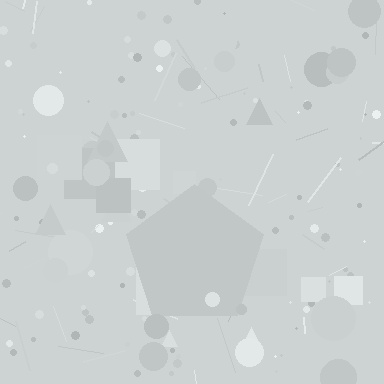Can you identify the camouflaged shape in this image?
The camouflaged shape is a pentagon.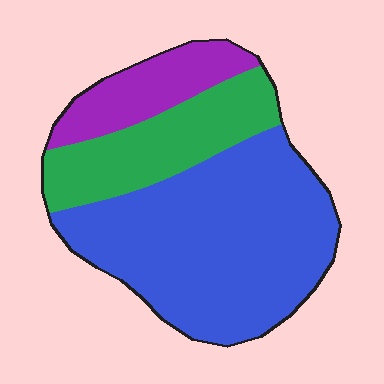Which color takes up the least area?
Purple, at roughly 15%.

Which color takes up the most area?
Blue, at roughly 60%.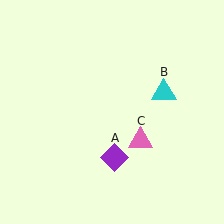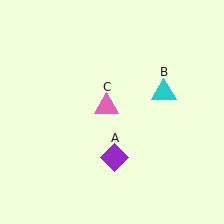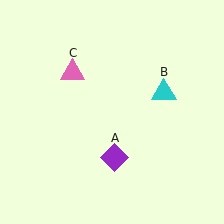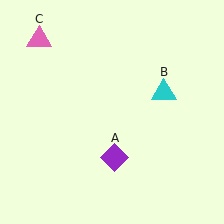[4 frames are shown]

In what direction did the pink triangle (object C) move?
The pink triangle (object C) moved up and to the left.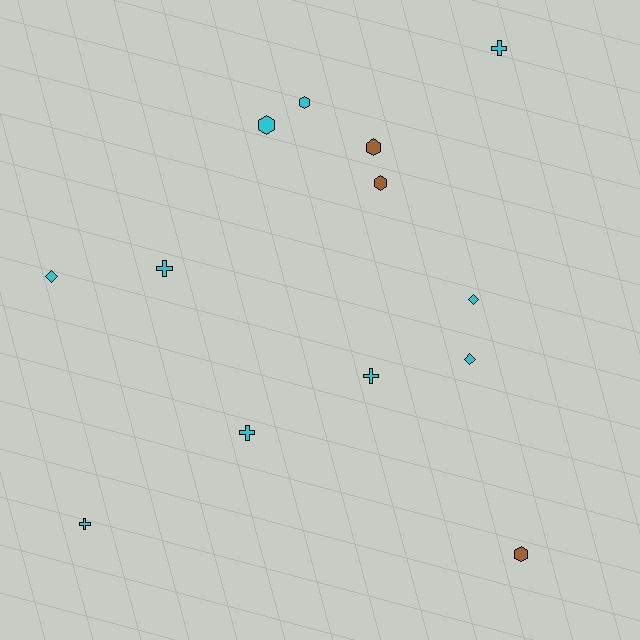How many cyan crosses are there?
There are 5 cyan crosses.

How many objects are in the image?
There are 13 objects.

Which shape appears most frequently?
Hexagon, with 5 objects.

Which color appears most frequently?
Cyan, with 10 objects.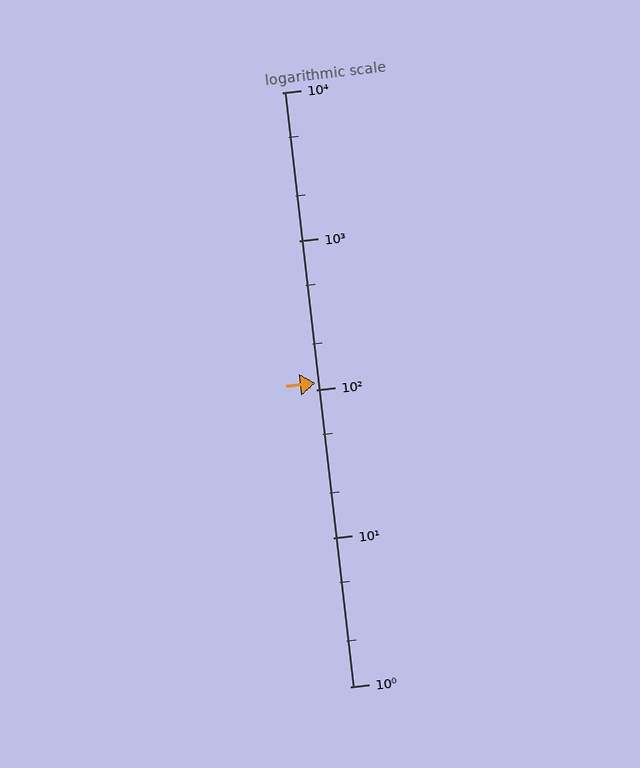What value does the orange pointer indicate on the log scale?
The pointer indicates approximately 110.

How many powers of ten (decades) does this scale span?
The scale spans 4 decades, from 1 to 10000.